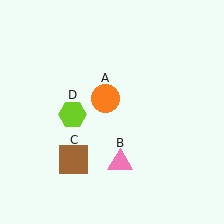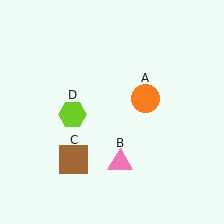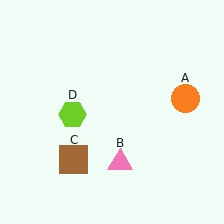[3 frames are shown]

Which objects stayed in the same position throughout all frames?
Pink triangle (object B) and brown square (object C) and lime hexagon (object D) remained stationary.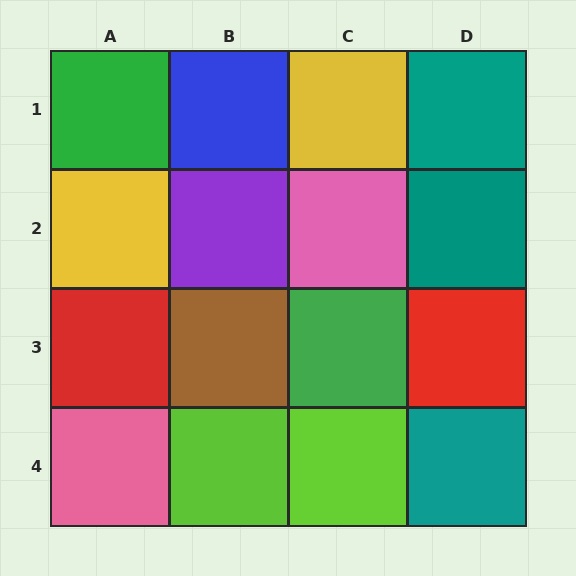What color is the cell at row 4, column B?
Lime.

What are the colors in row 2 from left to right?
Yellow, purple, pink, teal.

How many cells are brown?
1 cell is brown.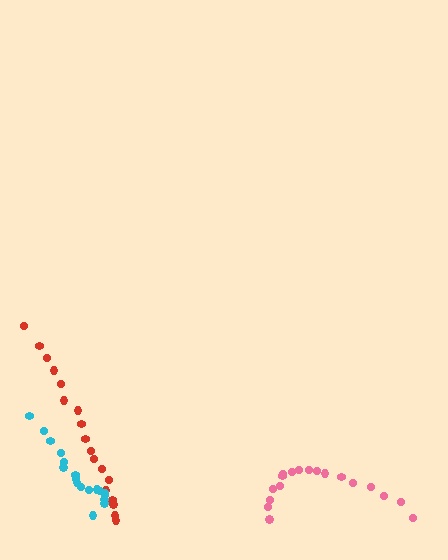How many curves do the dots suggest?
There are 3 distinct paths.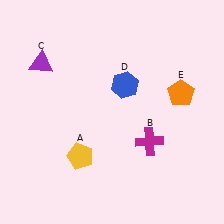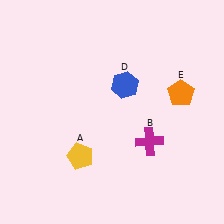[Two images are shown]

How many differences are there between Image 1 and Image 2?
There is 1 difference between the two images.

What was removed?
The purple triangle (C) was removed in Image 2.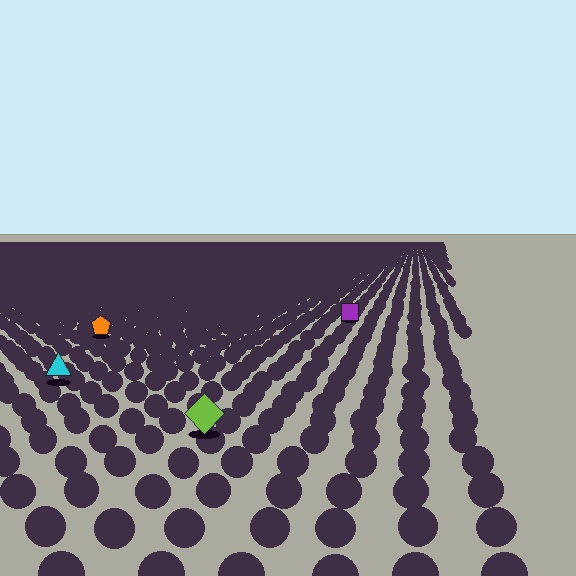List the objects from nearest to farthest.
From nearest to farthest: the lime diamond, the cyan triangle, the orange pentagon, the purple square.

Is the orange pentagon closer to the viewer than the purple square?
Yes. The orange pentagon is closer — you can tell from the texture gradient: the ground texture is coarser near it.